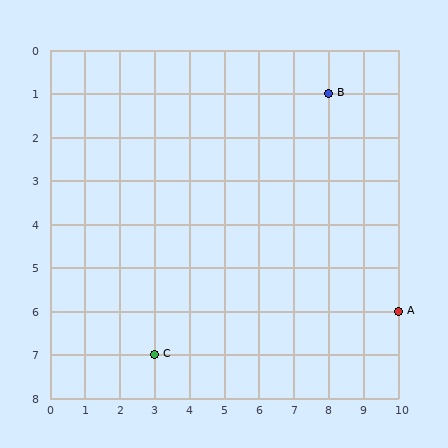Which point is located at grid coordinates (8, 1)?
Point B is at (8, 1).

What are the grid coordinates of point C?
Point C is at grid coordinates (3, 7).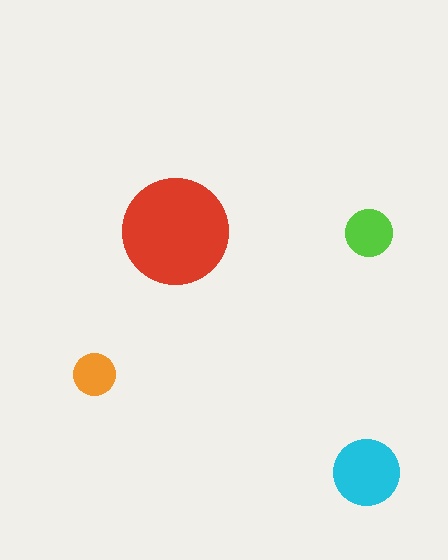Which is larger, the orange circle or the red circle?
The red one.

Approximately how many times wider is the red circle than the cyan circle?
About 1.5 times wider.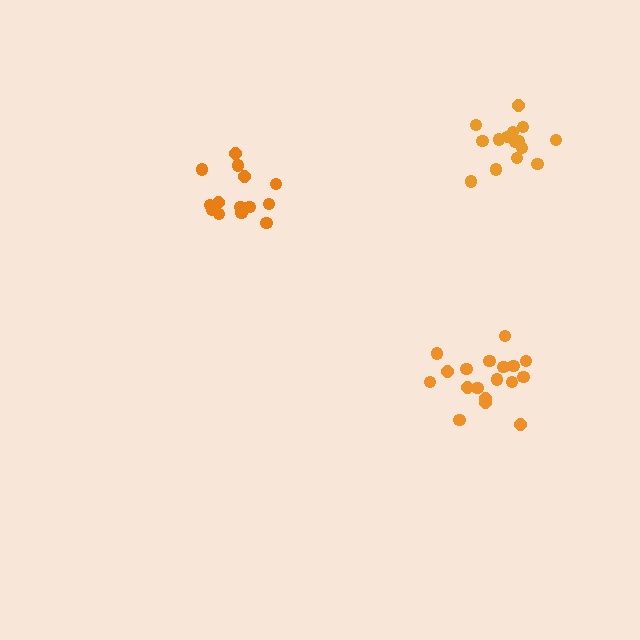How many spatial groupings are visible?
There are 3 spatial groupings.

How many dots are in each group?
Group 1: 15 dots, Group 2: 18 dots, Group 3: 14 dots (47 total).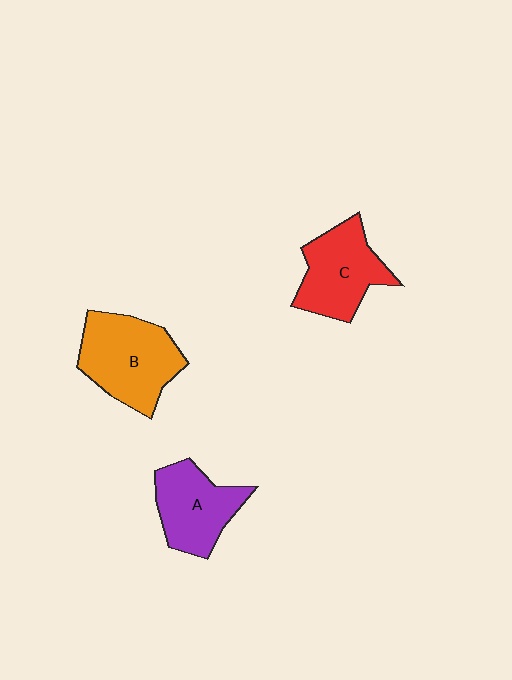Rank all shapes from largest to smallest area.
From largest to smallest: B (orange), C (red), A (purple).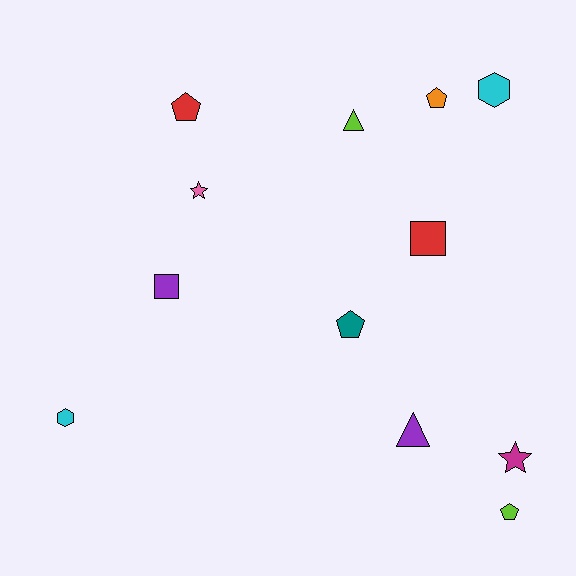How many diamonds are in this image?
There are no diamonds.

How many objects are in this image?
There are 12 objects.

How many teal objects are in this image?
There is 1 teal object.